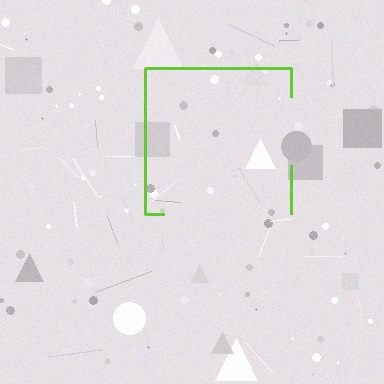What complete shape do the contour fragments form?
The contour fragments form a square.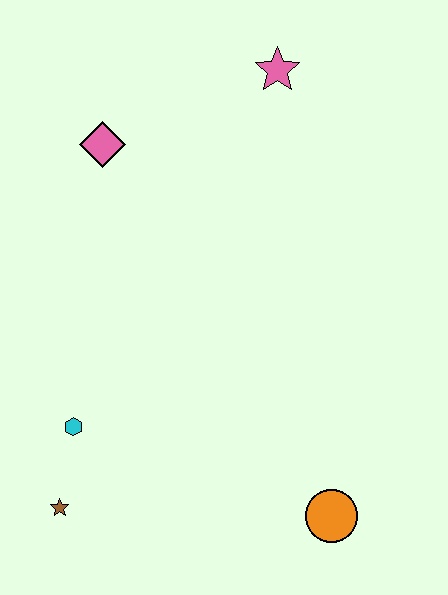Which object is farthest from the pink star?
The brown star is farthest from the pink star.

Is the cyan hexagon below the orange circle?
No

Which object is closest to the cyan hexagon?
The brown star is closest to the cyan hexagon.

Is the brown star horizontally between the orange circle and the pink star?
No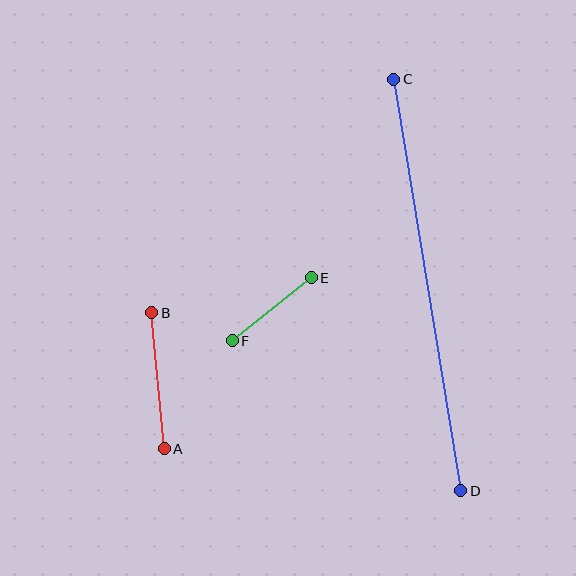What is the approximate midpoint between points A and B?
The midpoint is at approximately (158, 381) pixels.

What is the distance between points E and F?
The distance is approximately 101 pixels.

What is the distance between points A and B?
The distance is approximately 136 pixels.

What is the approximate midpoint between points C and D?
The midpoint is at approximately (427, 285) pixels.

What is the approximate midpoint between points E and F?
The midpoint is at approximately (272, 309) pixels.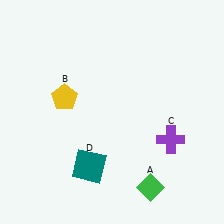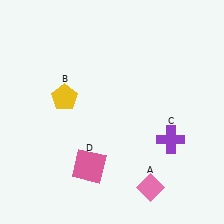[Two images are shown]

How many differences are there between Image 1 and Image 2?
There are 2 differences between the two images.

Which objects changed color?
A changed from green to pink. D changed from teal to pink.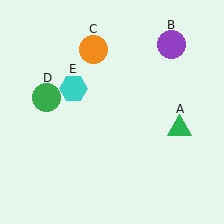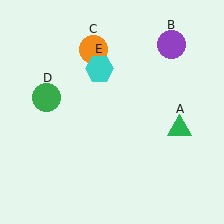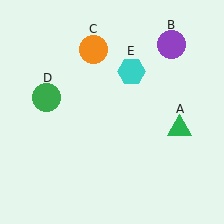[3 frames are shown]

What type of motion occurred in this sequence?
The cyan hexagon (object E) rotated clockwise around the center of the scene.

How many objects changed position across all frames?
1 object changed position: cyan hexagon (object E).